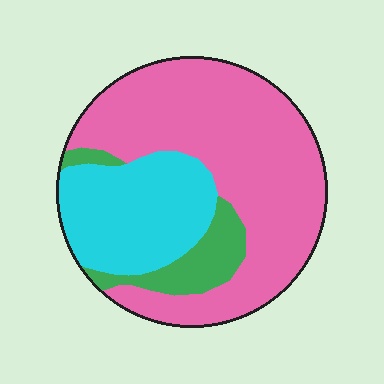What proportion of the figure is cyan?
Cyan takes up about one quarter (1/4) of the figure.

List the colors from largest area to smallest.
From largest to smallest: pink, cyan, green.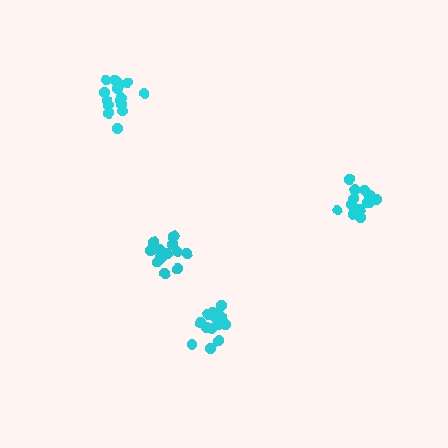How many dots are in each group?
Group 1: 15 dots, Group 2: 14 dots, Group 3: 14 dots, Group 4: 13 dots (56 total).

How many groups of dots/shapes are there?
There are 4 groups.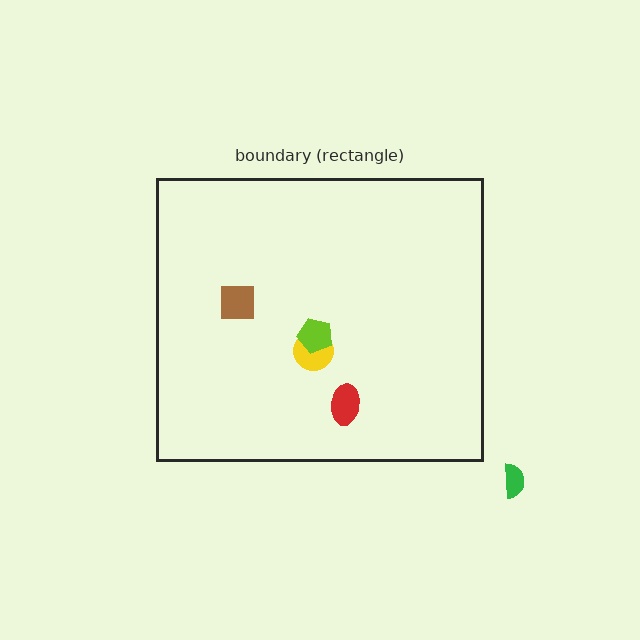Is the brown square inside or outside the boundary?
Inside.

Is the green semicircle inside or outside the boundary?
Outside.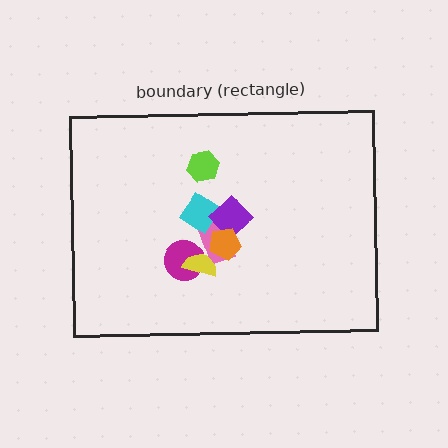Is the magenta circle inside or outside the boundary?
Inside.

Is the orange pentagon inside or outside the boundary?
Inside.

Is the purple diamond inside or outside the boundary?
Inside.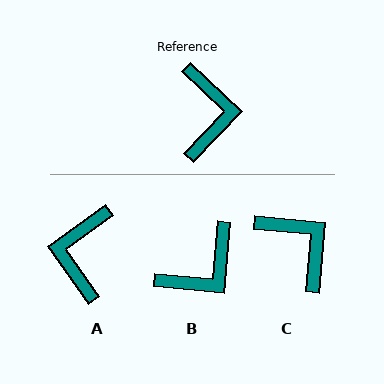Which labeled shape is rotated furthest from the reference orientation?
A, about 169 degrees away.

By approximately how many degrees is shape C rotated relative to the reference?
Approximately 38 degrees counter-clockwise.